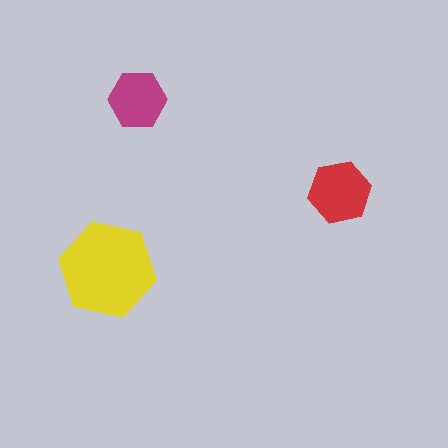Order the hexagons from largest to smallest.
the yellow one, the red one, the magenta one.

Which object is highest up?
The magenta hexagon is topmost.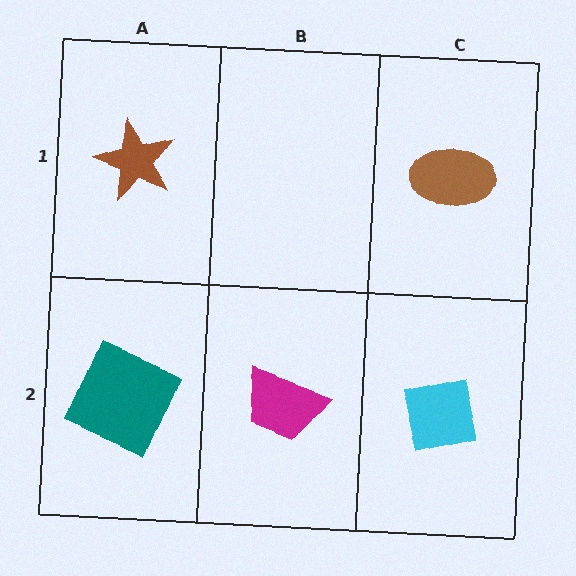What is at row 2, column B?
A magenta trapezoid.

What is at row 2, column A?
A teal square.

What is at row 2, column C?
A cyan square.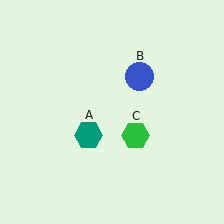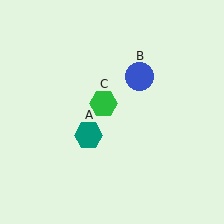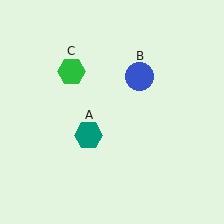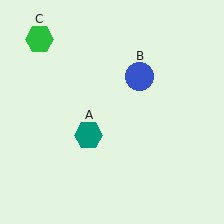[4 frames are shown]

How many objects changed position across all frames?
1 object changed position: green hexagon (object C).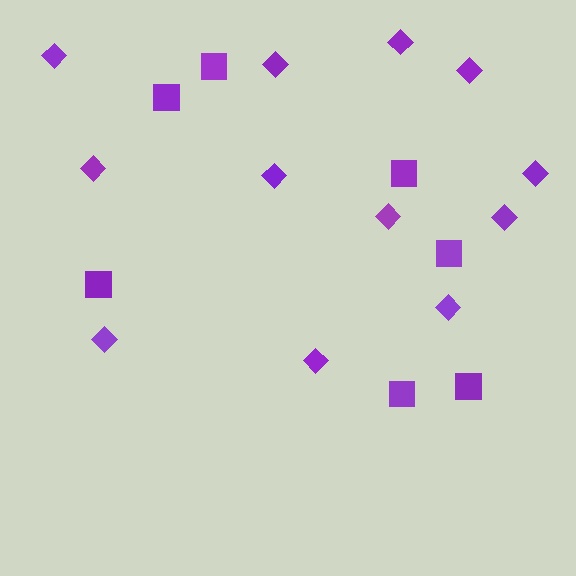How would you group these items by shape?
There are 2 groups: one group of squares (7) and one group of diamonds (12).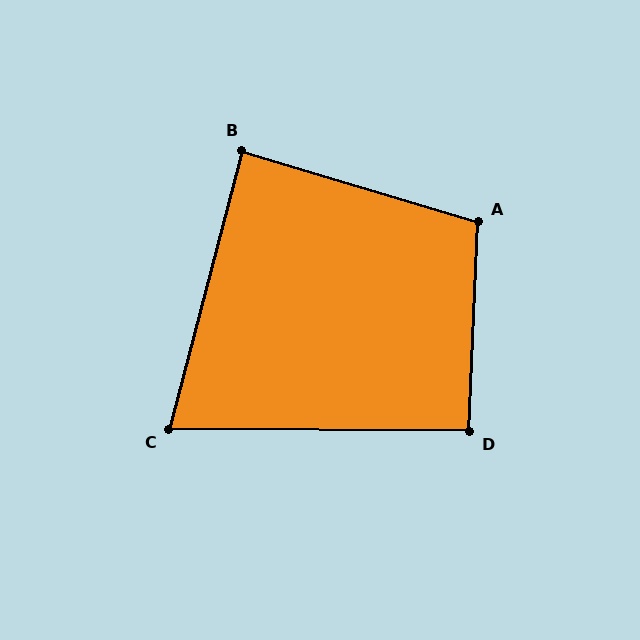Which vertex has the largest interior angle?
A, at approximately 104 degrees.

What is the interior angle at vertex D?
Approximately 92 degrees (approximately right).